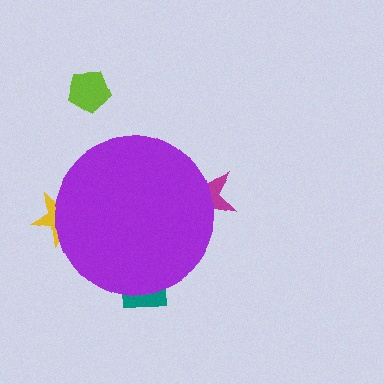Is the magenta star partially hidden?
Yes, the magenta star is partially hidden behind the purple circle.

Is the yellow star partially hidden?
Yes, the yellow star is partially hidden behind the purple circle.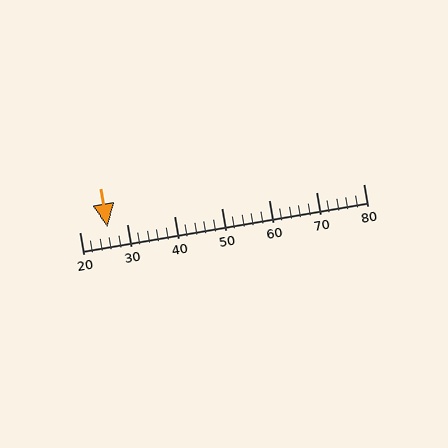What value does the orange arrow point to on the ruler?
The orange arrow points to approximately 26.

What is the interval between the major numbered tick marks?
The major tick marks are spaced 10 units apart.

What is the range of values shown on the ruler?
The ruler shows values from 20 to 80.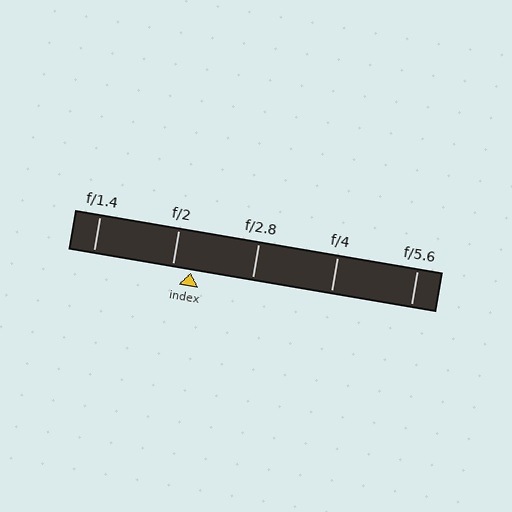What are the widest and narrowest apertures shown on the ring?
The widest aperture shown is f/1.4 and the narrowest is f/5.6.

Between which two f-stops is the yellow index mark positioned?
The index mark is between f/2 and f/2.8.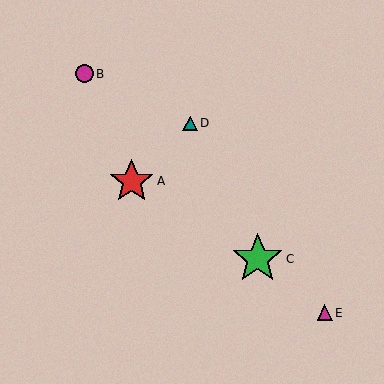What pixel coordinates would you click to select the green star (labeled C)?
Click at (258, 259) to select the green star C.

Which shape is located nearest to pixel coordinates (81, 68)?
The magenta circle (labeled B) at (84, 74) is nearest to that location.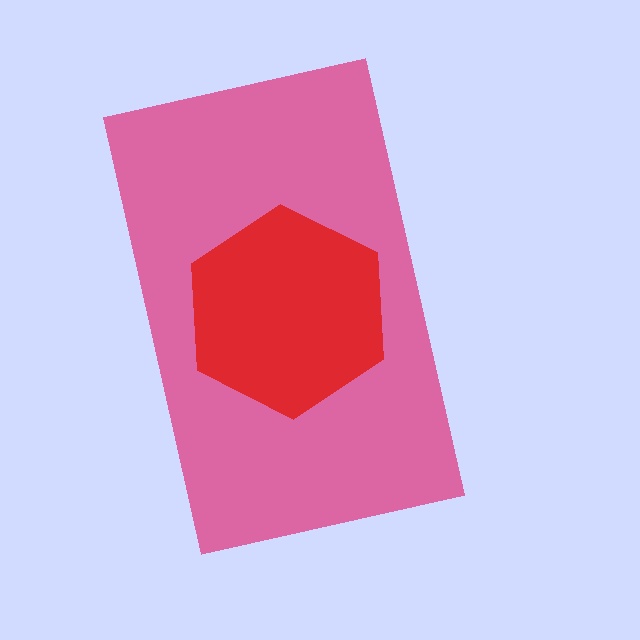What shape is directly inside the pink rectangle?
The red hexagon.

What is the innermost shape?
The red hexagon.